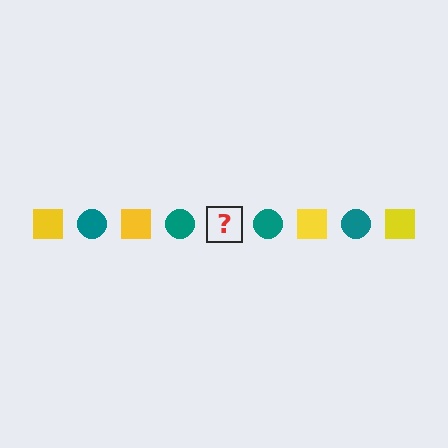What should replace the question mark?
The question mark should be replaced with a yellow square.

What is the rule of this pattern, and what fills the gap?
The rule is that the pattern alternates between yellow square and teal circle. The gap should be filled with a yellow square.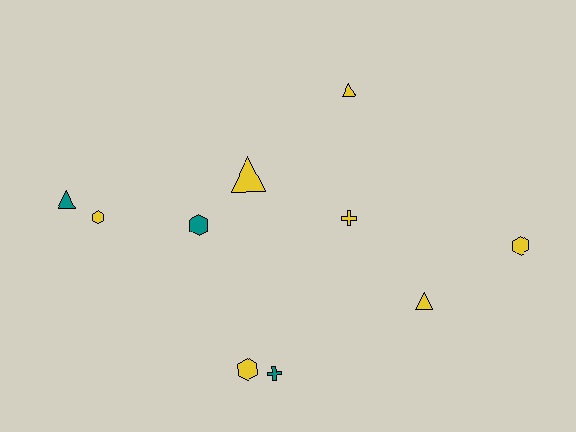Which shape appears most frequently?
Hexagon, with 4 objects.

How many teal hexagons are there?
There is 1 teal hexagon.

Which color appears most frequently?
Yellow, with 7 objects.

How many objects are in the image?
There are 10 objects.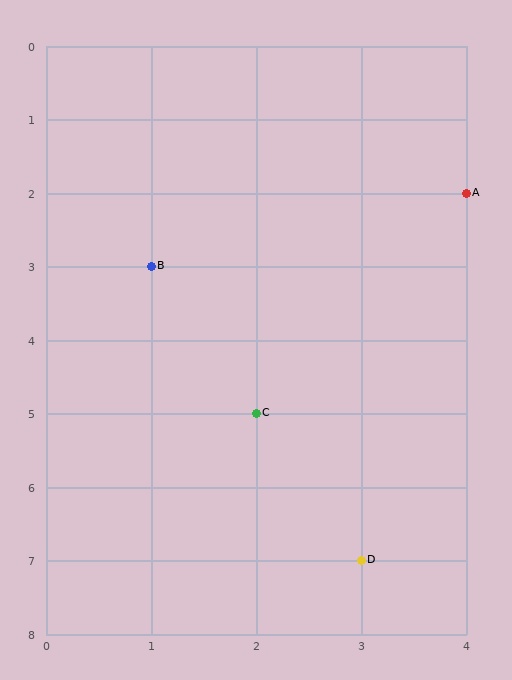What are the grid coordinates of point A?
Point A is at grid coordinates (4, 2).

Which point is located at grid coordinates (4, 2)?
Point A is at (4, 2).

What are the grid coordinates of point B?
Point B is at grid coordinates (1, 3).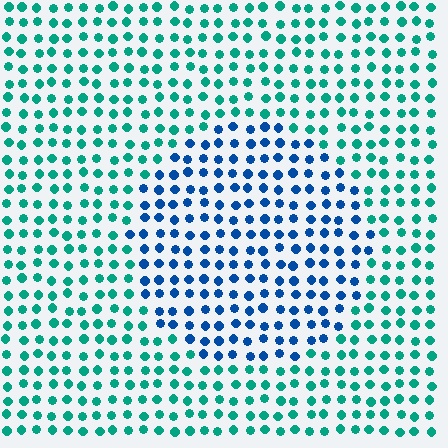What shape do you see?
I see a circle.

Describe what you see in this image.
The image is filled with small teal elements in a uniform arrangement. A circle-shaped region is visible where the elements are tinted to a slightly different hue, forming a subtle color boundary.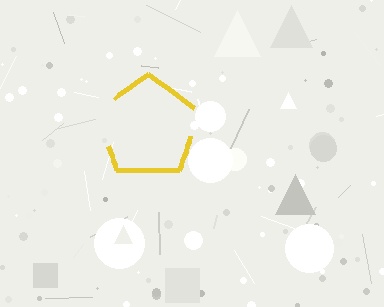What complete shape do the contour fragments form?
The contour fragments form a pentagon.